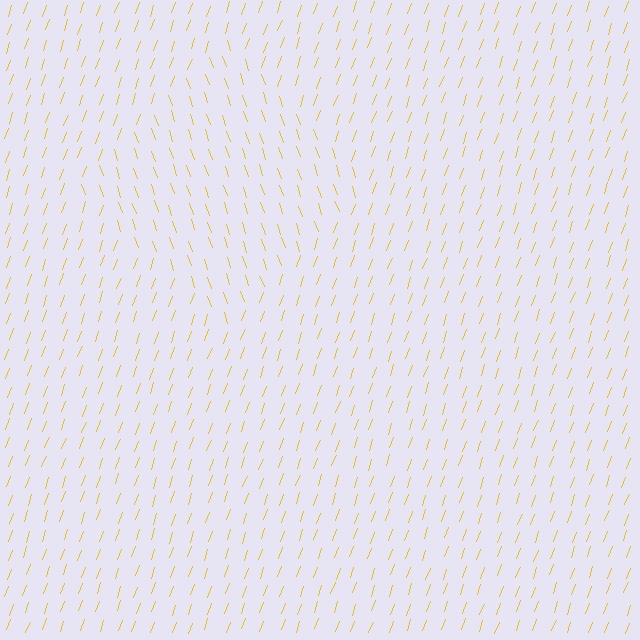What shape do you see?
I see a diamond.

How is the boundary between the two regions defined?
The boundary is defined purely by a change in line orientation (approximately 39 degrees difference). All lines are the same color and thickness.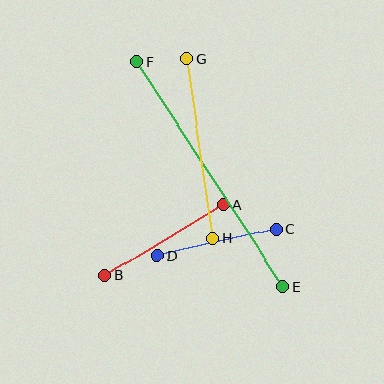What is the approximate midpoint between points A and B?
The midpoint is at approximately (164, 240) pixels.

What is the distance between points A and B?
The distance is approximately 138 pixels.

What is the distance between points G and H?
The distance is approximately 182 pixels.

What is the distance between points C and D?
The distance is approximately 122 pixels.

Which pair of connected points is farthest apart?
Points E and F are farthest apart.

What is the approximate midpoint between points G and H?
The midpoint is at approximately (200, 148) pixels.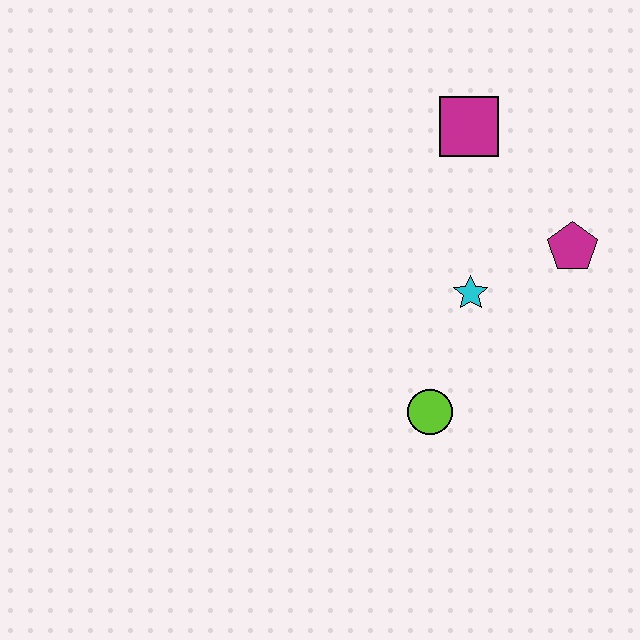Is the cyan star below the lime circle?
No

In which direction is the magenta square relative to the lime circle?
The magenta square is above the lime circle.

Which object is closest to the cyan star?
The magenta pentagon is closest to the cyan star.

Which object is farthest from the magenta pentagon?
The lime circle is farthest from the magenta pentagon.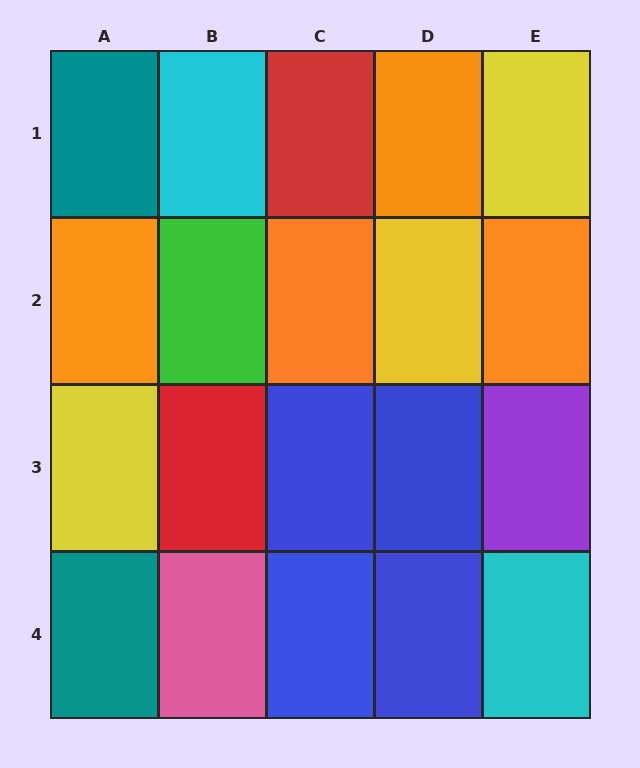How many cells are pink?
1 cell is pink.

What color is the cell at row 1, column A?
Teal.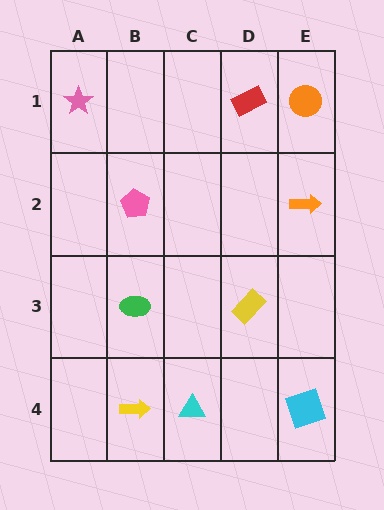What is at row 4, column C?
A cyan triangle.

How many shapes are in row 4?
3 shapes.